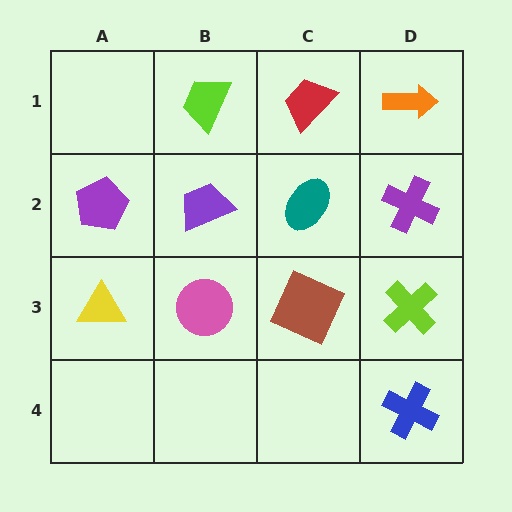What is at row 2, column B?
A purple trapezoid.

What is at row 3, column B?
A pink circle.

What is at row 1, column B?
A lime trapezoid.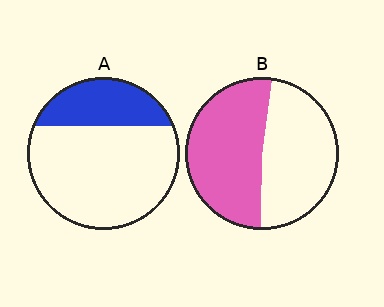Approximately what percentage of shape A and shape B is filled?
A is approximately 30% and B is approximately 50%.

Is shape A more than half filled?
No.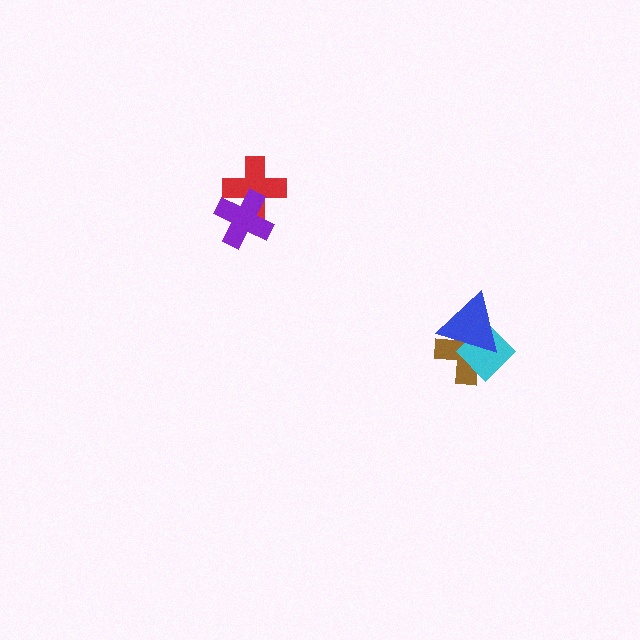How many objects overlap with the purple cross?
1 object overlaps with the purple cross.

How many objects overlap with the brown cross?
2 objects overlap with the brown cross.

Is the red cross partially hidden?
Yes, it is partially covered by another shape.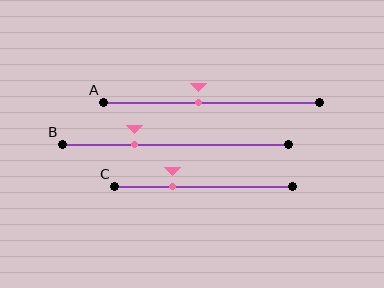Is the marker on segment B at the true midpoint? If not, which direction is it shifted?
No, the marker on segment B is shifted to the left by about 18% of the segment length.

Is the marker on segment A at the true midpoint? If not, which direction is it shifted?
No, the marker on segment A is shifted to the left by about 6% of the segment length.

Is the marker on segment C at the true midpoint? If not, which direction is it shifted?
No, the marker on segment C is shifted to the left by about 17% of the segment length.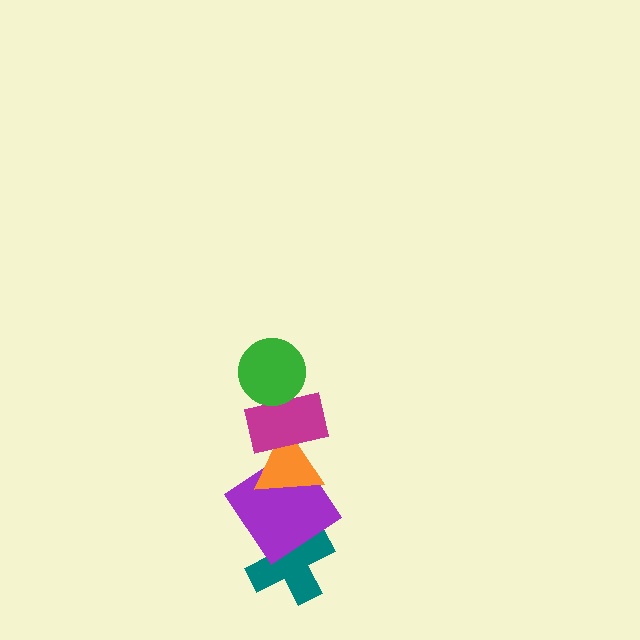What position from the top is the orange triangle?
The orange triangle is 3rd from the top.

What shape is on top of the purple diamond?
The orange triangle is on top of the purple diamond.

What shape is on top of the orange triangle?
The magenta rectangle is on top of the orange triangle.